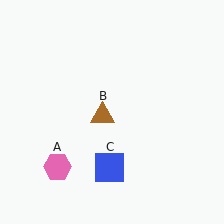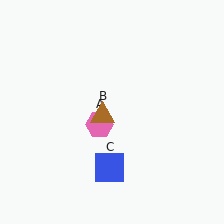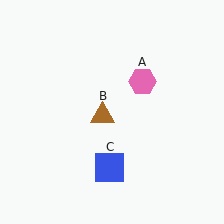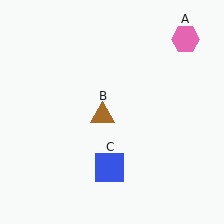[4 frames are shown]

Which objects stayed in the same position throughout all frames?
Brown triangle (object B) and blue square (object C) remained stationary.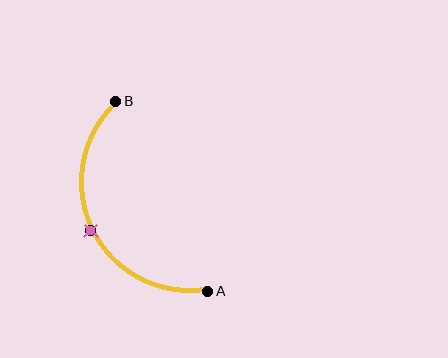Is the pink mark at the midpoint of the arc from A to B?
Yes. The pink mark lies on the arc at equal arc-length from both A and B — it is the arc midpoint.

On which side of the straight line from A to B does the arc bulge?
The arc bulges to the left of the straight line connecting A and B.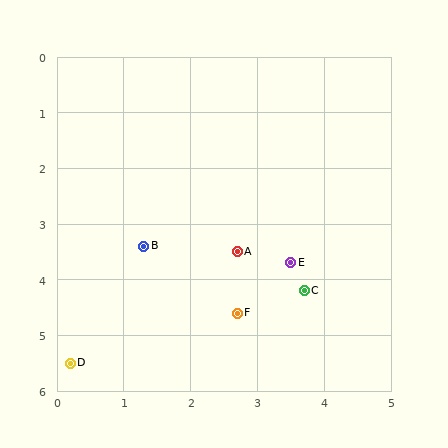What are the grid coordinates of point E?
Point E is at approximately (3.5, 3.7).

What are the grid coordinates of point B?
Point B is at approximately (1.3, 3.4).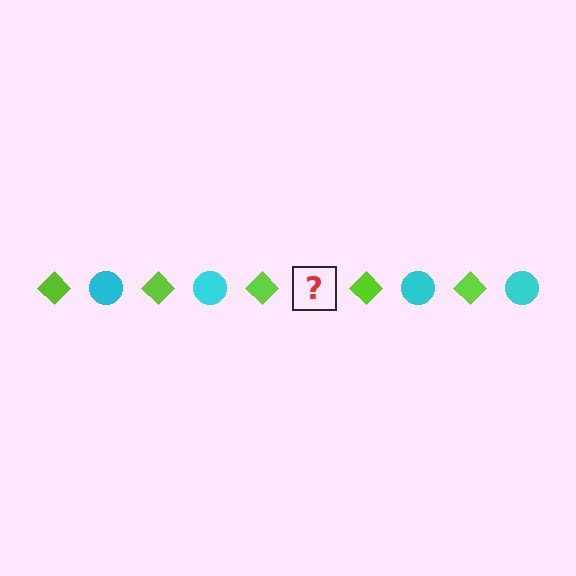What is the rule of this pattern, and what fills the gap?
The rule is that the pattern alternates between lime diamond and cyan circle. The gap should be filled with a cyan circle.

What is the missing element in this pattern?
The missing element is a cyan circle.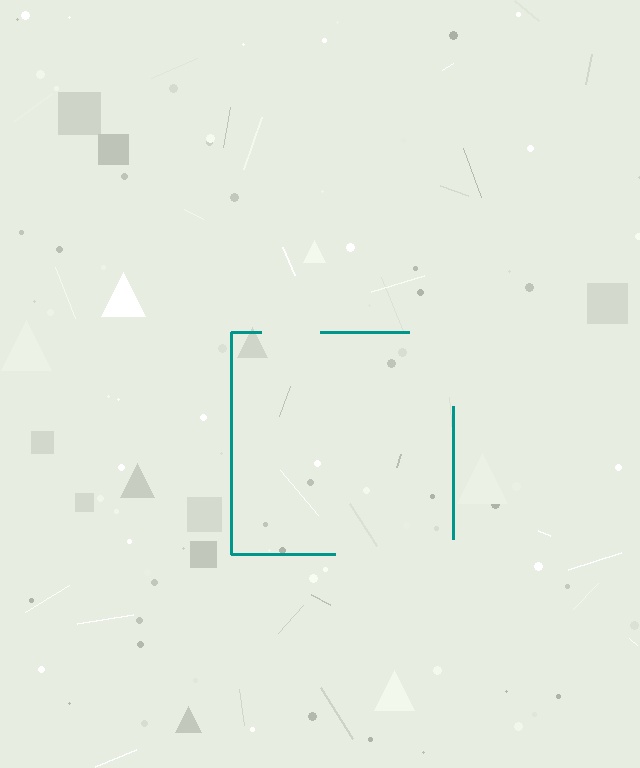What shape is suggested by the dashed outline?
The dashed outline suggests a square.